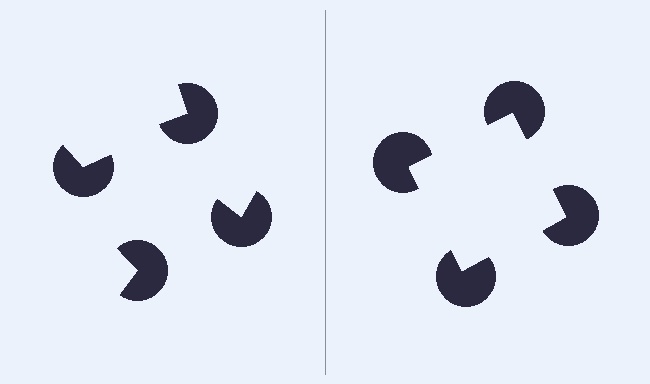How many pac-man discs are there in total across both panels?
8 — 4 on each side.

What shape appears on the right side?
An illusory square.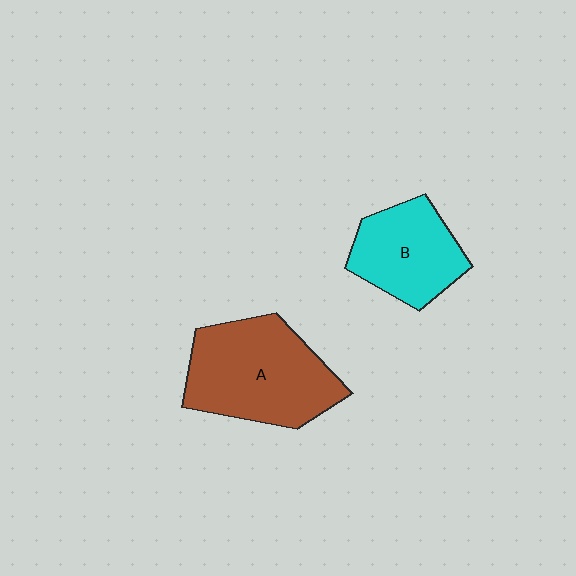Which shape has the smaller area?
Shape B (cyan).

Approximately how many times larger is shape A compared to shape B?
Approximately 1.5 times.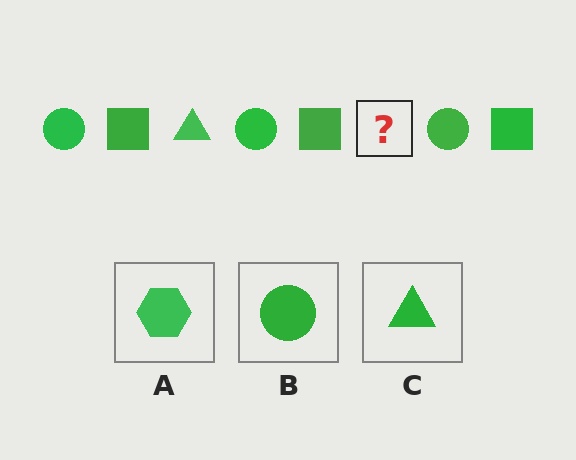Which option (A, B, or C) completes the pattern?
C.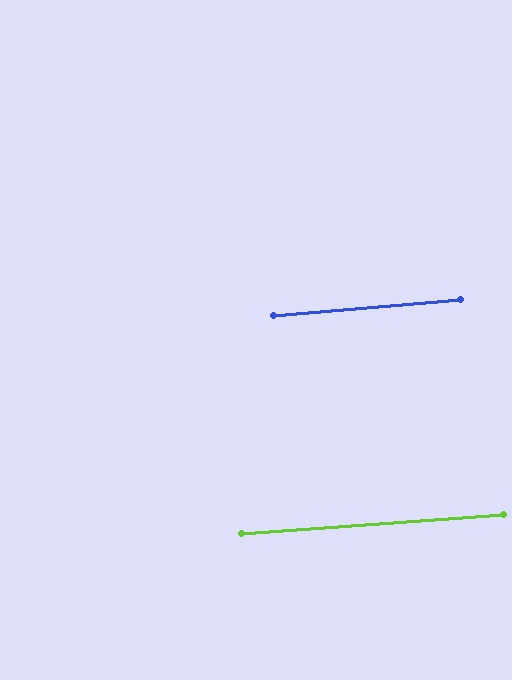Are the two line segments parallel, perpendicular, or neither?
Parallel — their directions differ by only 0.9°.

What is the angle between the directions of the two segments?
Approximately 1 degree.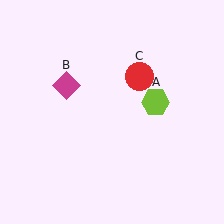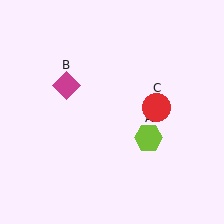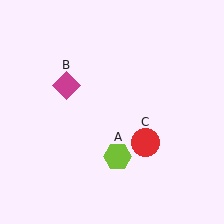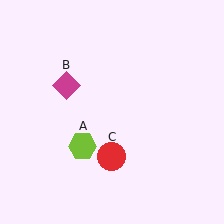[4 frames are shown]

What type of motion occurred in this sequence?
The lime hexagon (object A), red circle (object C) rotated clockwise around the center of the scene.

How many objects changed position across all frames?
2 objects changed position: lime hexagon (object A), red circle (object C).